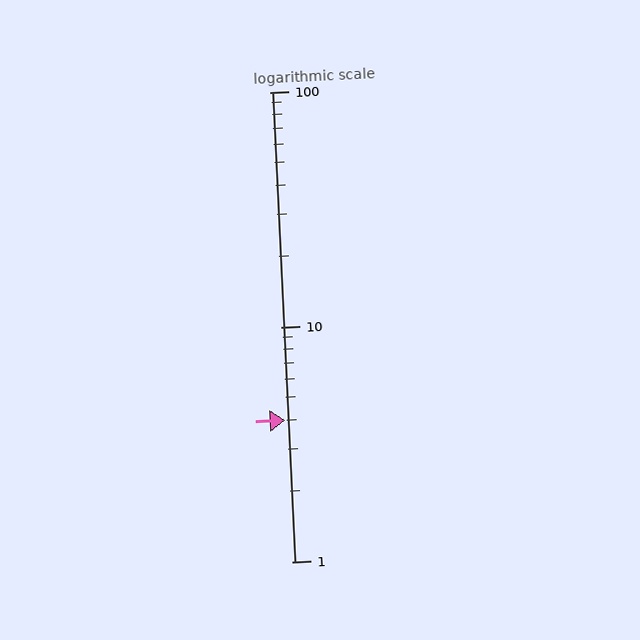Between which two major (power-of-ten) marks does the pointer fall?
The pointer is between 1 and 10.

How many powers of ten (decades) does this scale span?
The scale spans 2 decades, from 1 to 100.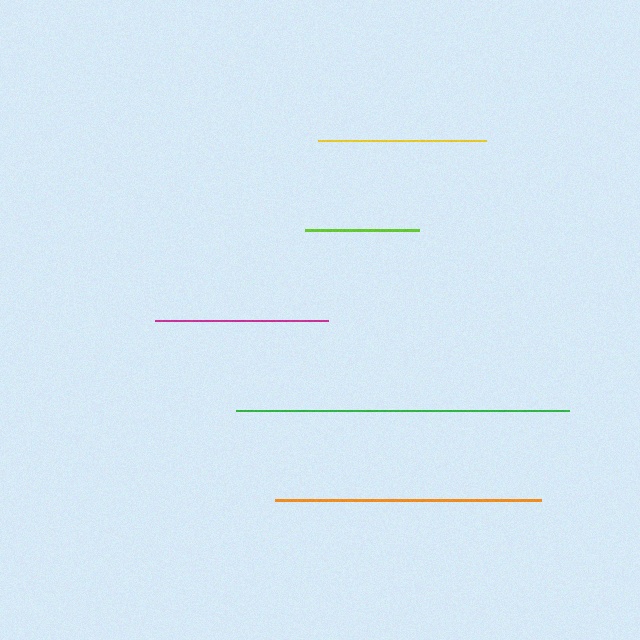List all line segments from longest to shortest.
From longest to shortest: green, orange, magenta, yellow, lime.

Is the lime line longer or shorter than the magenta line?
The magenta line is longer than the lime line.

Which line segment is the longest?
The green line is the longest at approximately 333 pixels.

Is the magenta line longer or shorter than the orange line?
The orange line is longer than the magenta line.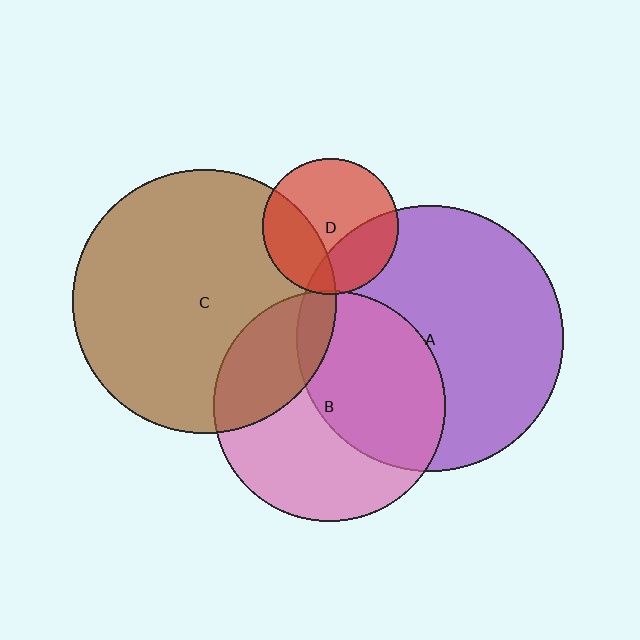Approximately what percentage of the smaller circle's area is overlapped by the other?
Approximately 30%.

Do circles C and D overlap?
Yes.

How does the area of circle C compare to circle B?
Approximately 1.3 times.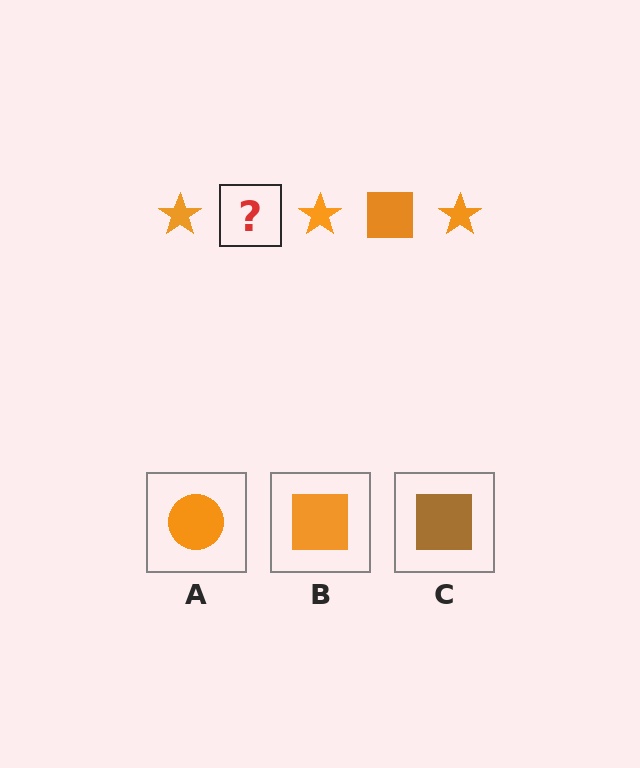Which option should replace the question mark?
Option B.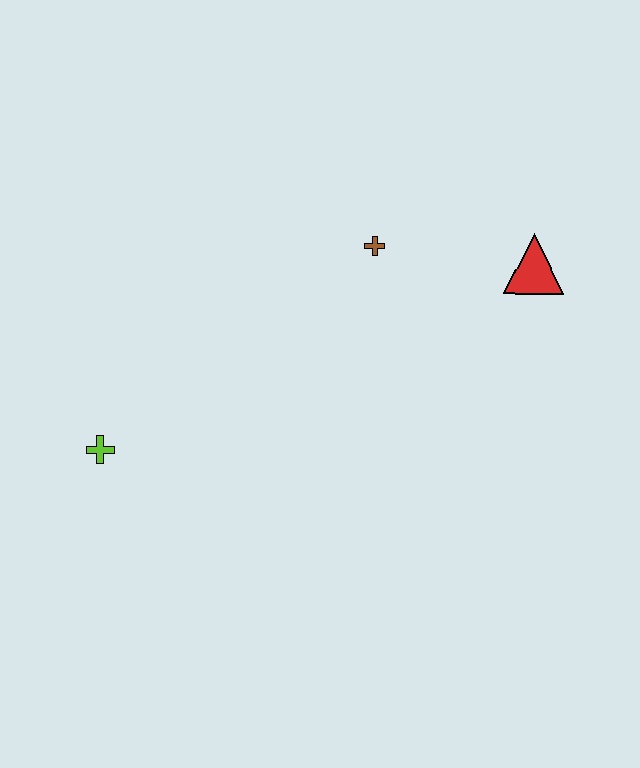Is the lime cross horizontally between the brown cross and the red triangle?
No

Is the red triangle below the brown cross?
Yes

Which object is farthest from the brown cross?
The lime cross is farthest from the brown cross.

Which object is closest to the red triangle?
The brown cross is closest to the red triangle.